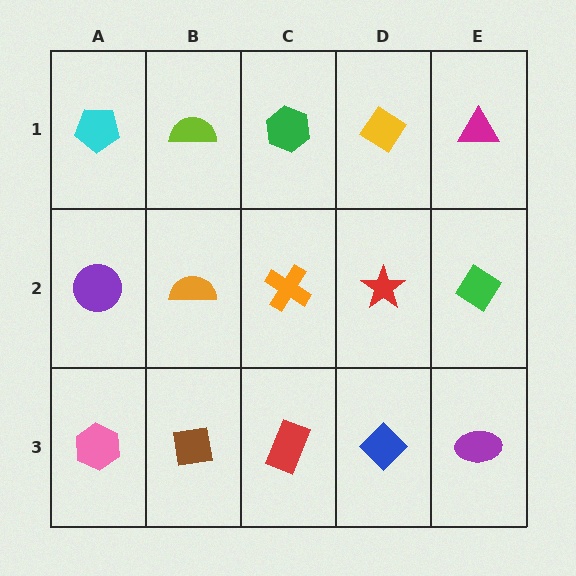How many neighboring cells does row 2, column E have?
3.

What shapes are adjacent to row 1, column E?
A green diamond (row 2, column E), a yellow diamond (row 1, column D).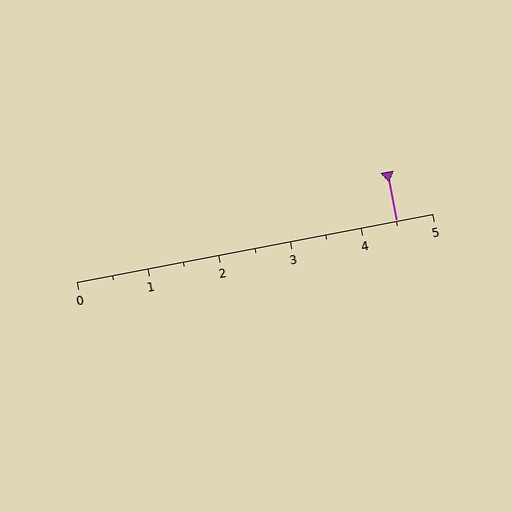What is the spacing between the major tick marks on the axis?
The major ticks are spaced 1 apart.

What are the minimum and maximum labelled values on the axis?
The axis runs from 0 to 5.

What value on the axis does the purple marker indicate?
The marker indicates approximately 4.5.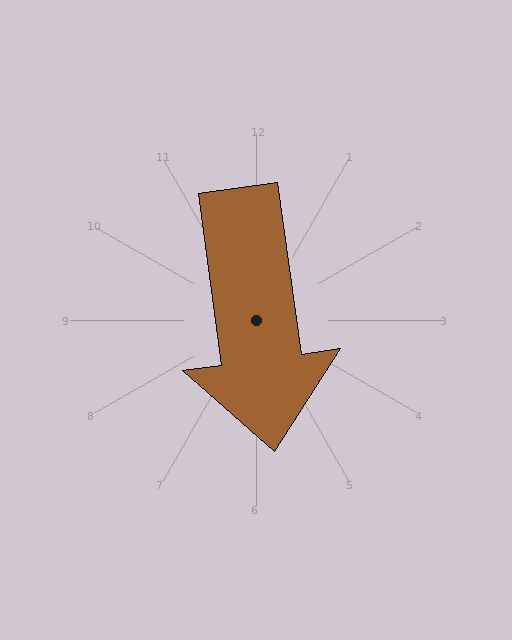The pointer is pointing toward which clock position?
Roughly 6 o'clock.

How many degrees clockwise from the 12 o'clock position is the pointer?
Approximately 172 degrees.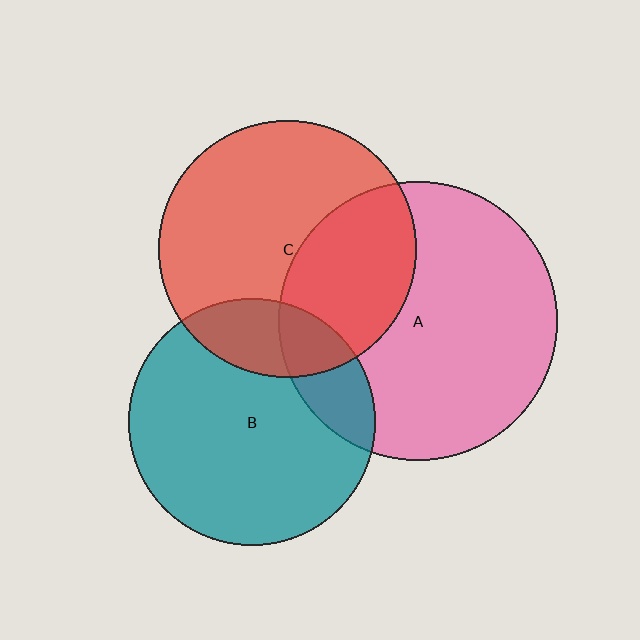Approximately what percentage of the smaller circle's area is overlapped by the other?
Approximately 35%.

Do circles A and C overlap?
Yes.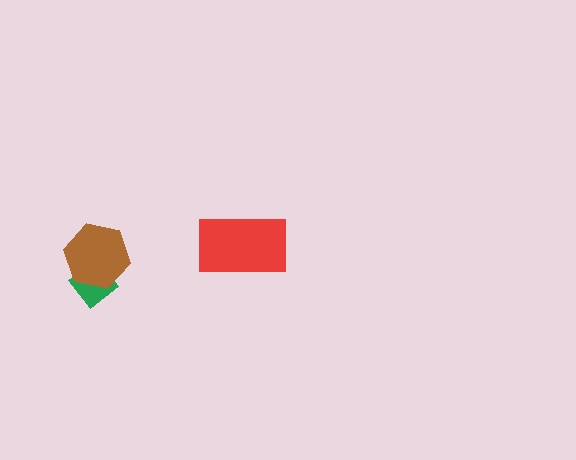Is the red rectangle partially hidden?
No, no other shape covers it.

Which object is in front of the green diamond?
The brown hexagon is in front of the green diamond.